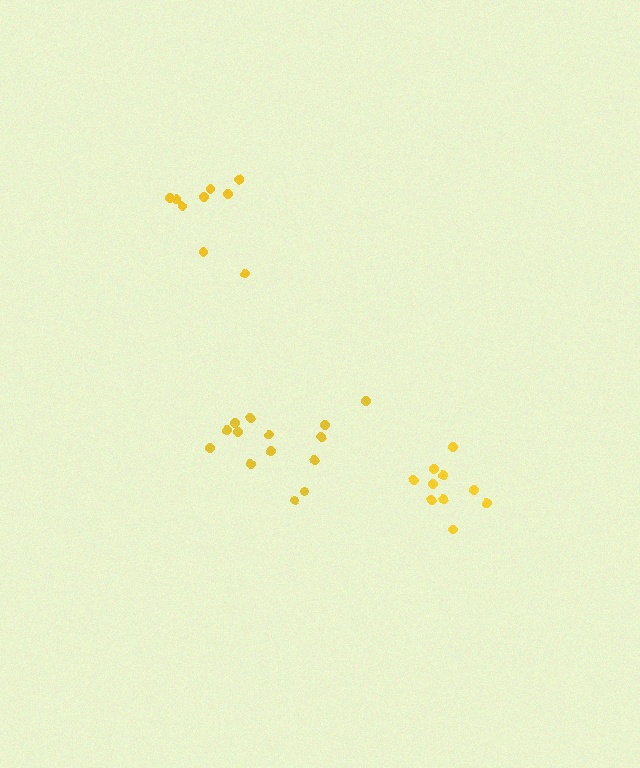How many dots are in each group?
Group 1: 9 dots, Group 2: 14 dots, Group 3: 10 dots (33 total).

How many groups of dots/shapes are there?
There are 3 groups.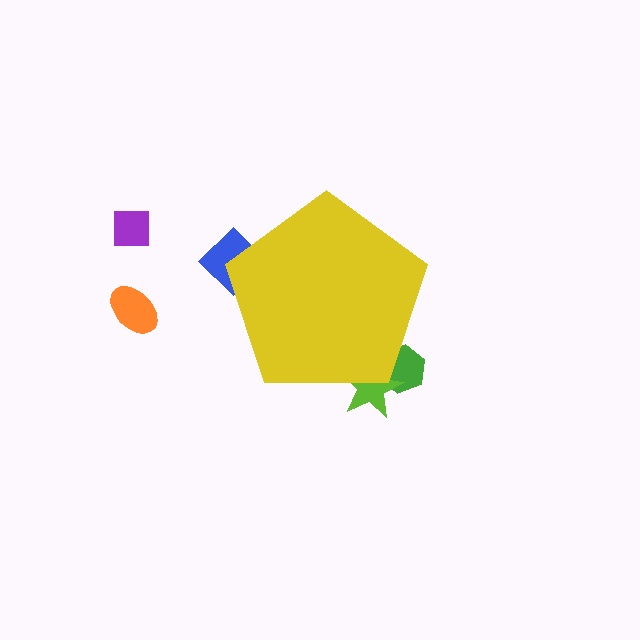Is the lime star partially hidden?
Yes, the lime star is partially hidden behind the yellow pentagon.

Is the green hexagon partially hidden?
Yes, the green hexagon is partially hidden behind the yellow pentagon.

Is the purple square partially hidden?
No, the purple square is fully visible.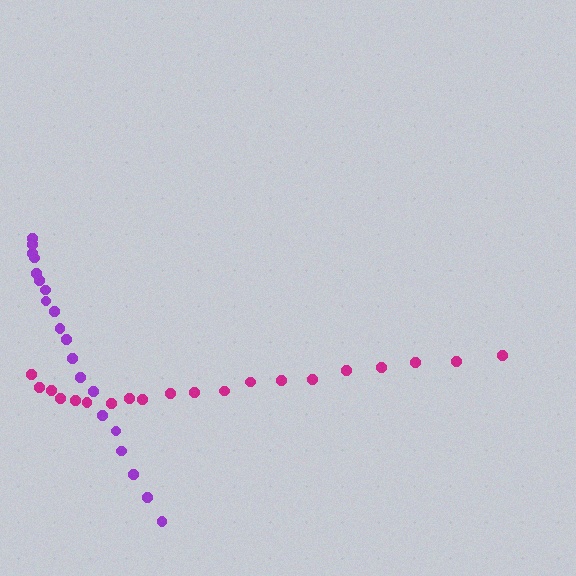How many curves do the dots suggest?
There are 2 distinct paths.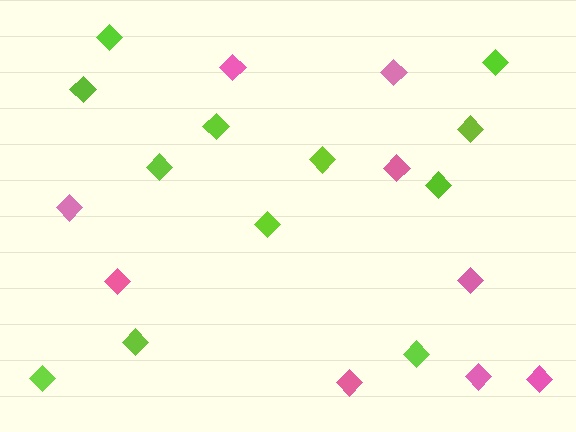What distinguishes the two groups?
There are 2 groups: one group of lime diamonds (12) and one group of pink diamonds (9).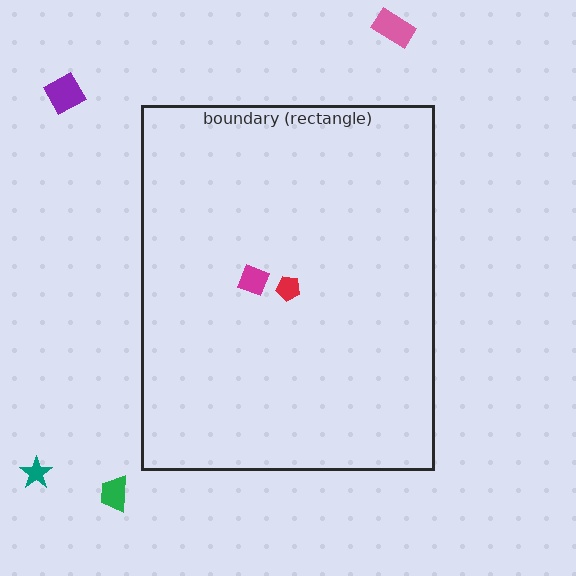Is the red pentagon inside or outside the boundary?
Inside.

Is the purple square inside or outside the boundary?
Outside.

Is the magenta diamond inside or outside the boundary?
Inside.